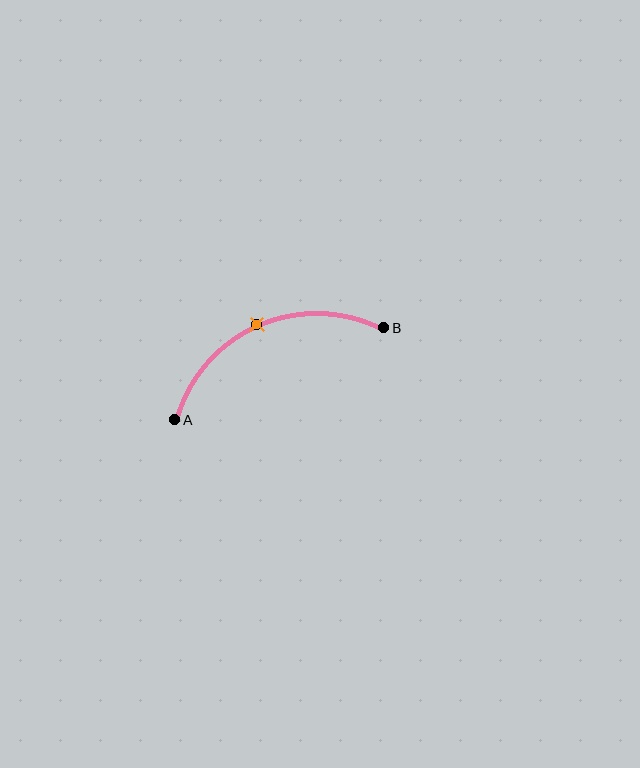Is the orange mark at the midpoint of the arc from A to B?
Yes. The orange mark lies on the arc at equal arc-length from both A and B — it is the arc midpoint.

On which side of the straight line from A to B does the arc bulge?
The arc bulges above the straight line connecting A and B.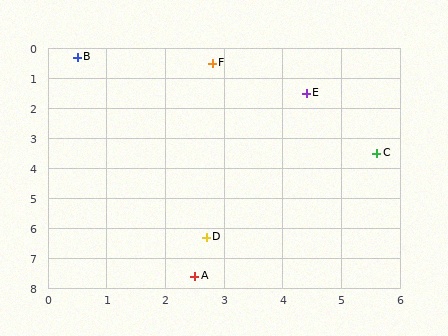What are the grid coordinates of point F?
Point F is at approximately (2.8, 0.5).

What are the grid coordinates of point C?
Point C is at approximately (5.6, 3.5).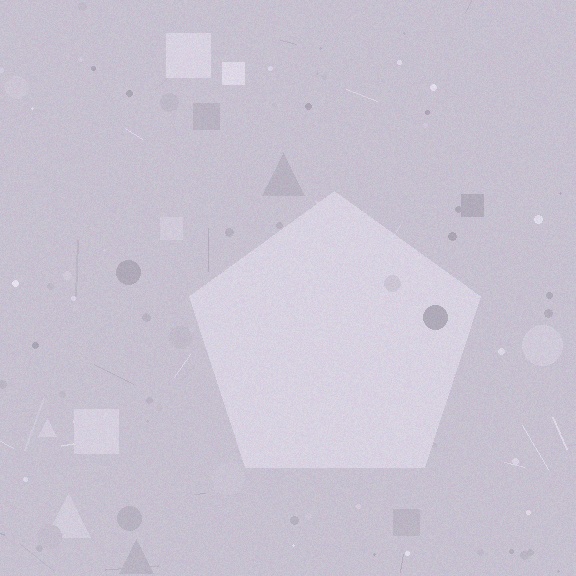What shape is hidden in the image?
A pentagon is hidden in the image.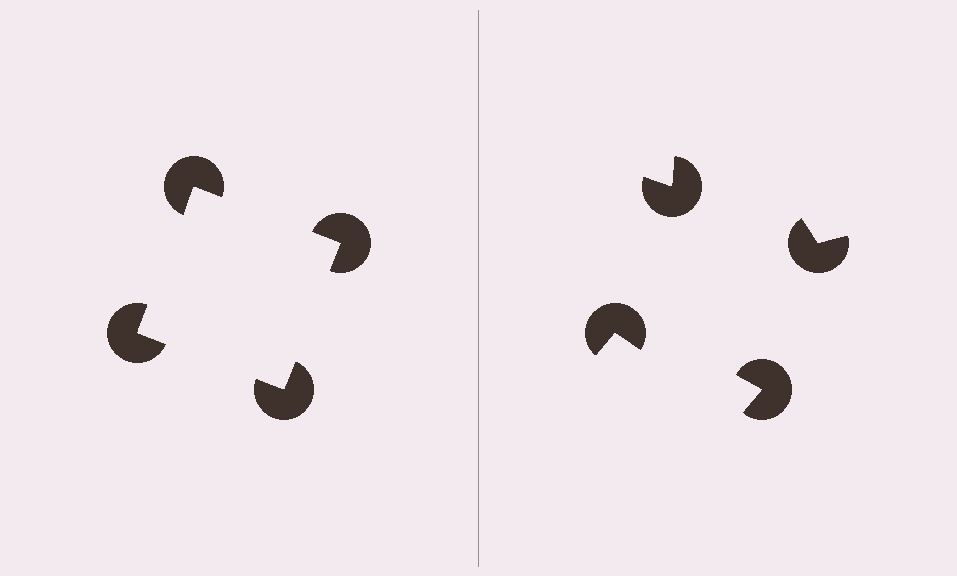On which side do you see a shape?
An illusory square appears on the left side. On the right side the wedge cuts are rotated, so no coherent shape forms.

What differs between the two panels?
The pac-man discs are positioned identically on both sides; only the wedge orientations differ. On the left they align to a square; on the right they are misaligned.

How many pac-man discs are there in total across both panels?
8 — 4 on each side.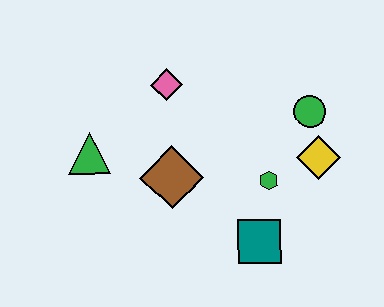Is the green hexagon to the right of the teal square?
Yes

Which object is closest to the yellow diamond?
The green circle is closest to the yellow diamond.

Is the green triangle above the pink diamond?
No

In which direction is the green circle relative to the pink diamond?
The green circle is to the right of the pink diamond.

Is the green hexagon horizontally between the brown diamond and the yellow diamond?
Yes